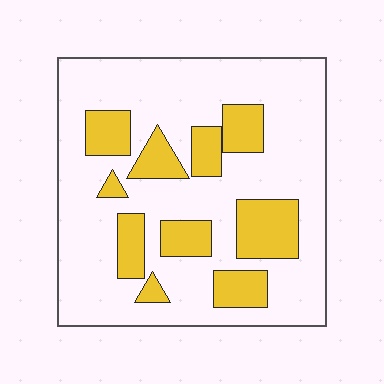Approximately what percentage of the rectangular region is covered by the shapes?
Approximately 25%.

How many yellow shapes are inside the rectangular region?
10.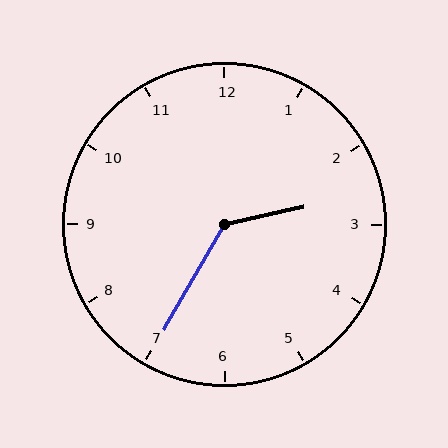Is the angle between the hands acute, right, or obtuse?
It is obtuse.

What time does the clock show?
2:35.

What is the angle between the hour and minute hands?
Approximately 132 degrees.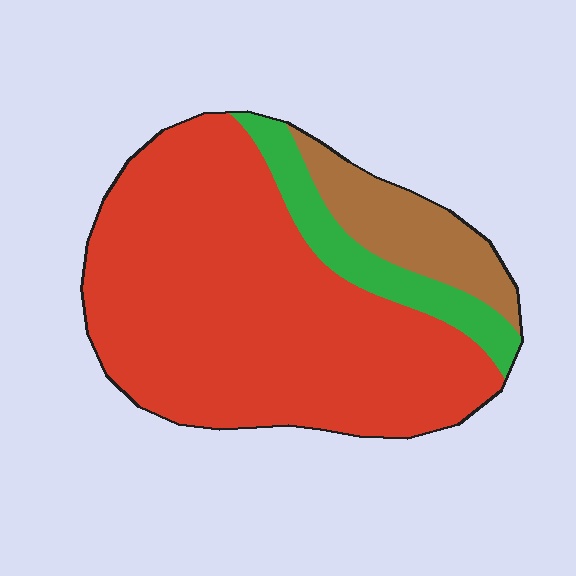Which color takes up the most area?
Red, at roughly 75%.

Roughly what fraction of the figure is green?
Green takes up about one eighth (1/8) of the figure.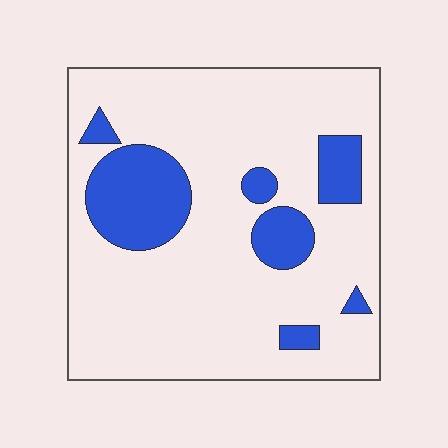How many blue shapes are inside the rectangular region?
7.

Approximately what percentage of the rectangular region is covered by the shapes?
Approximately 20%.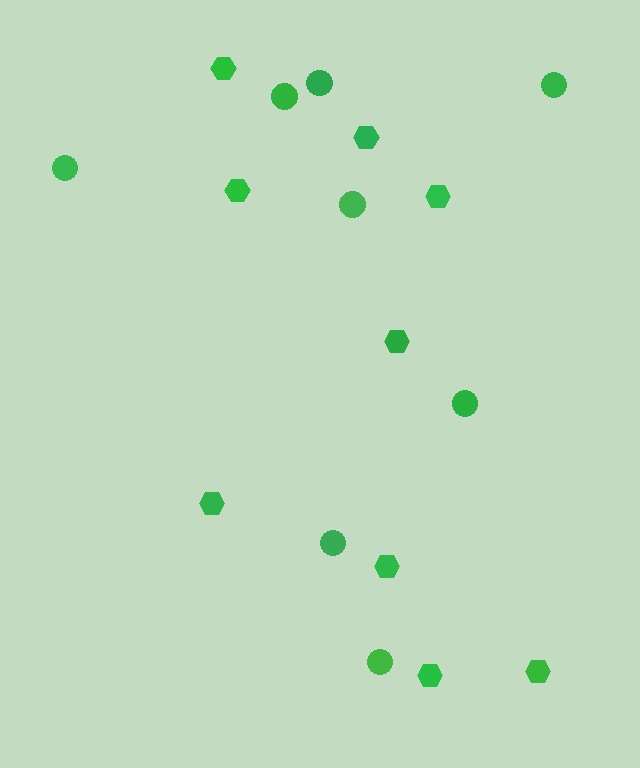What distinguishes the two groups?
There are 2 groups: one group of hexagons (9) and one group of circles (8).